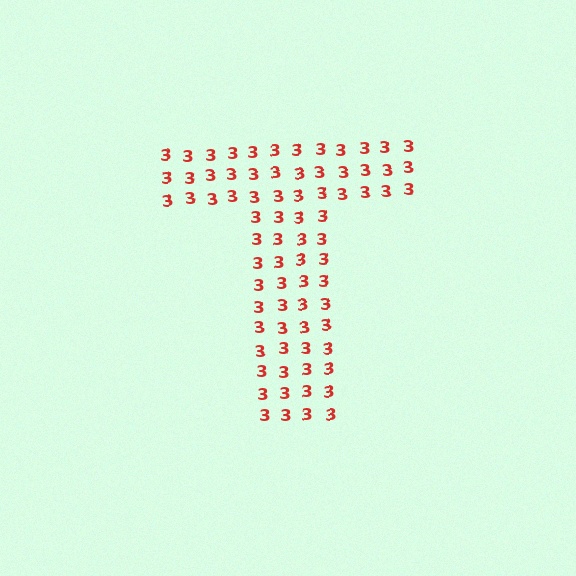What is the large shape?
The large shape is the letter T.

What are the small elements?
The small elements are digit 3's.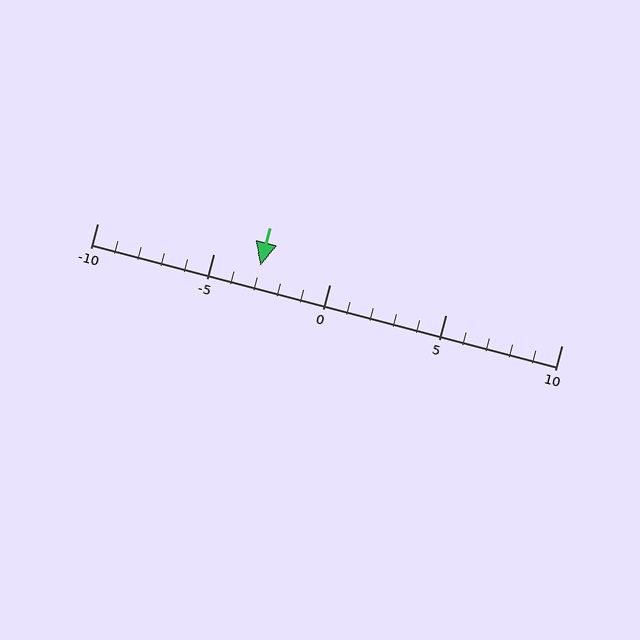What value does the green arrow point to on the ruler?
The green arrow points to approximately -3.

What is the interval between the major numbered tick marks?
The major tick marks are spaced 5 units apart.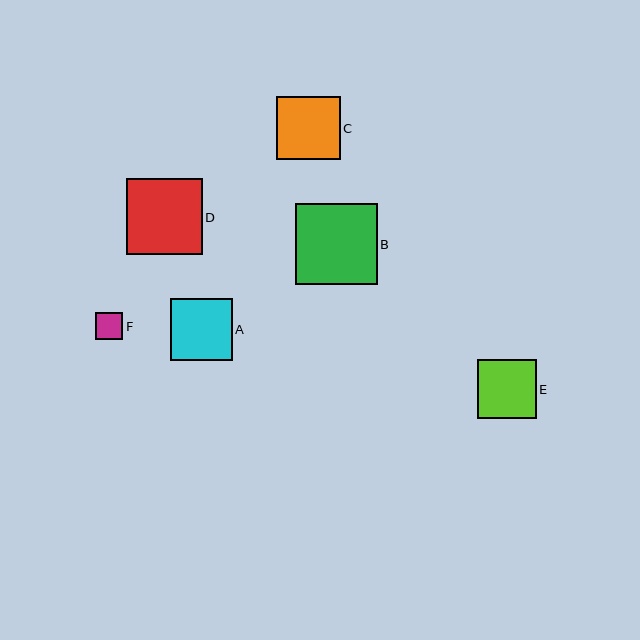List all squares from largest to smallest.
From largest to smallest: B, D, C, A, E, F.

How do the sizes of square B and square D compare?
Square B and square D are approximately the same size.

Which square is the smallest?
Square F is the smallest with a size of approximately 28 pixels.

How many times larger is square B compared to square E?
Square B is approximately 1.4 times the size of square E.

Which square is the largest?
Square B is the largest with a size of approximately 82 pixels.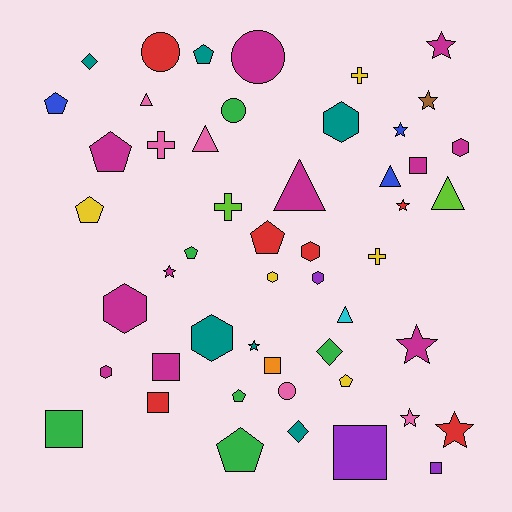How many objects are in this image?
There are 50 objects.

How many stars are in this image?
There are 9 stars.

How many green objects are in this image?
There are 6 green objects.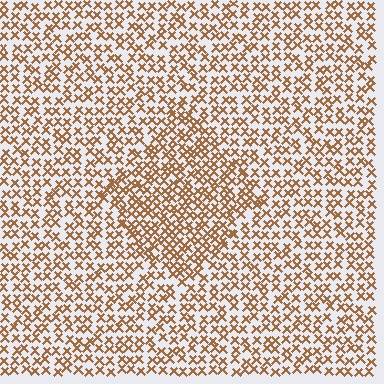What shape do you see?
I see a diamond.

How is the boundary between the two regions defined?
The boundary is defined by a change in element density (approximately 1.5x ratio). All elements are the same color, size, and shape.